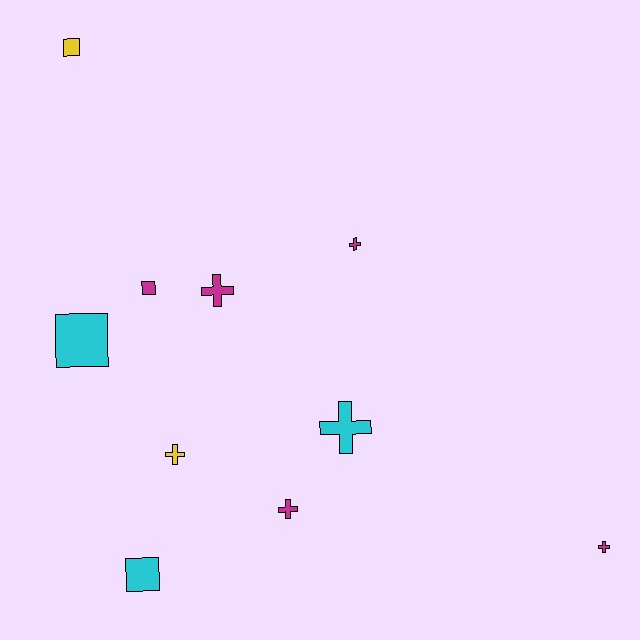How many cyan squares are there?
There are 2 cyan squares.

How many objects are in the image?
There are 10 objects.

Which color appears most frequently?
Magenta, with 5 objects.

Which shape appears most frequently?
Cross, with 6 objects.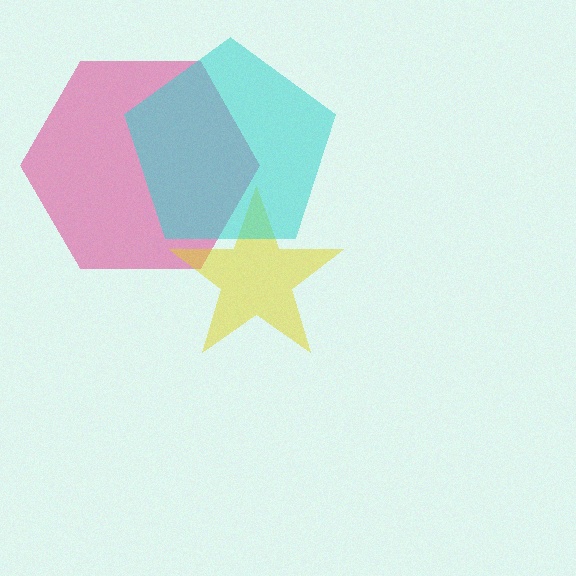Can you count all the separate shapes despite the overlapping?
Yes, there are 3 separate shapes.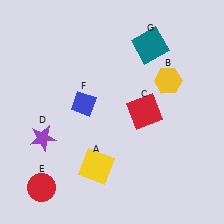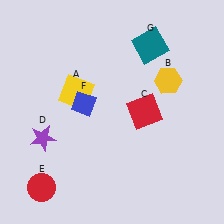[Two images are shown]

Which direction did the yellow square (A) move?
The yellow square (A) moved up.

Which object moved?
The yellow square (A) moved up.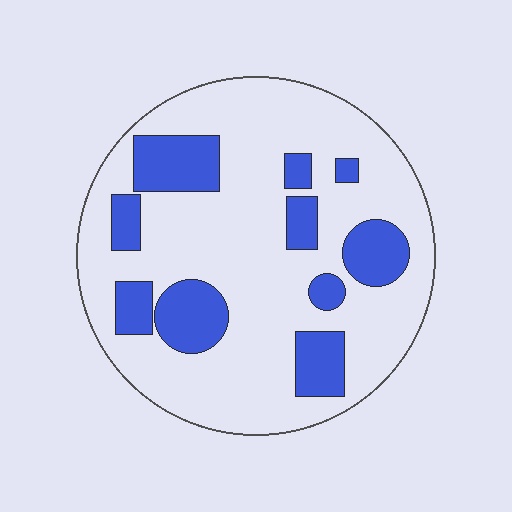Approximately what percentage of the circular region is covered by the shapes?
Approximately 25%.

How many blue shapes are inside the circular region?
10.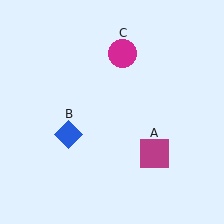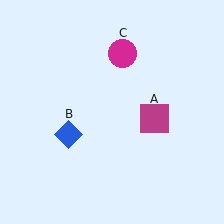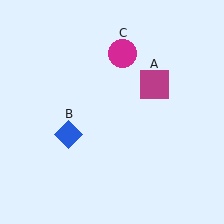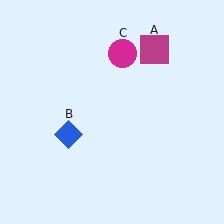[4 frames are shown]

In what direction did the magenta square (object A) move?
The magenta square (object A) moved up.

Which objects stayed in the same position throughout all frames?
Blue diamond (object B) and magenta circle (object C) remained stationary.